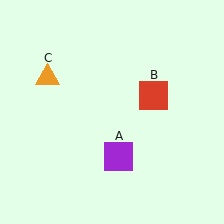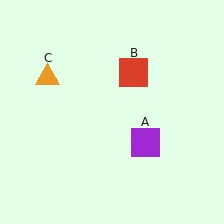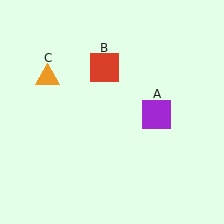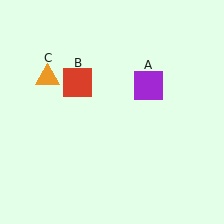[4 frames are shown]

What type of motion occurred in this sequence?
The purple square (object A), red square (object B) rotated counterclockwise around the center of the scene.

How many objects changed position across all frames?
2 objects changed position: purple square (object A), red square (object B).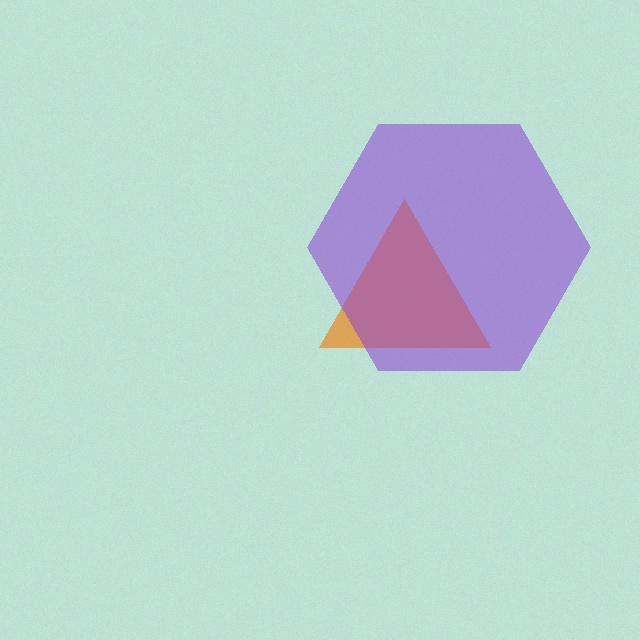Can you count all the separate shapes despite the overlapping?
Yes, there are 2 separate shapes.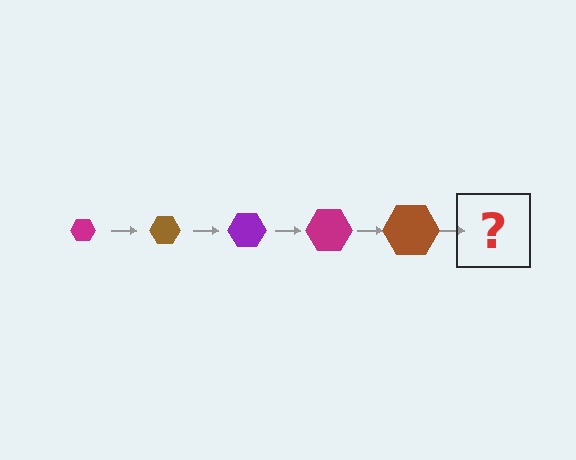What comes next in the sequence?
The next element should be a purple hexagon, larger than the previous one.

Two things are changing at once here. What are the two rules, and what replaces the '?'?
The two rules are that the hexagon grows larger each step and the color cycles through magenta, brown, and purple. The '?' should be a purple hexagon, larger than the previous one.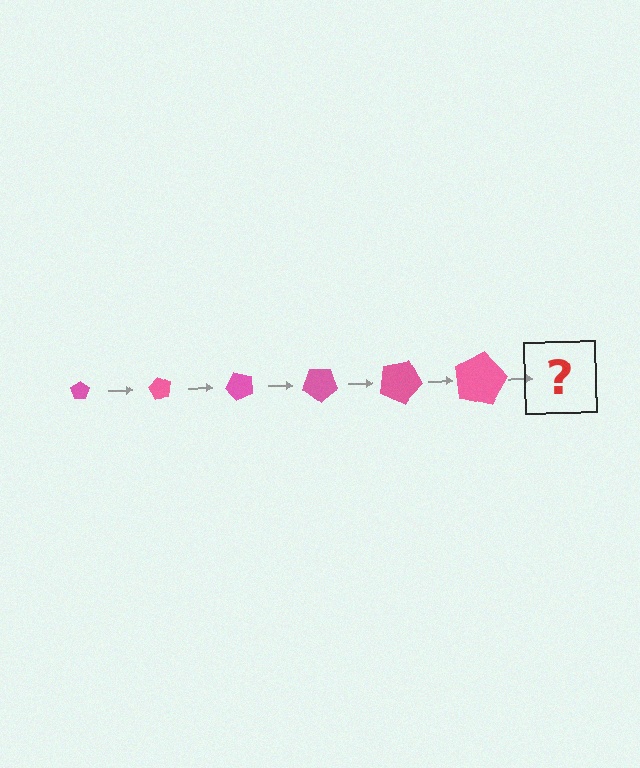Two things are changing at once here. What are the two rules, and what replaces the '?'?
The two rules are that the pentagon grows larger each step and it rotates 60 degrees each step. The '?' should be a pentagon, larger than the previous one and rotated 360 degrees from the start.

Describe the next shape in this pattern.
It should be a pentagon, larger than the previous one and rotated 360 degrees from the start.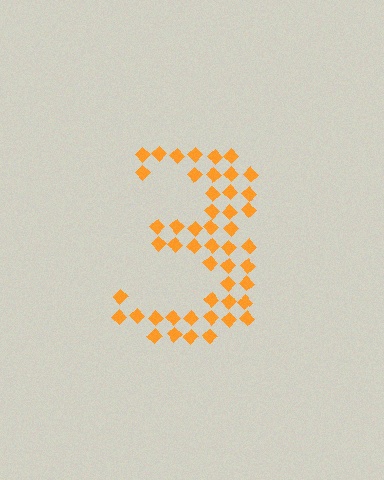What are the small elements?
The small elements are diamonds.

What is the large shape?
The large shape is the digit 3.